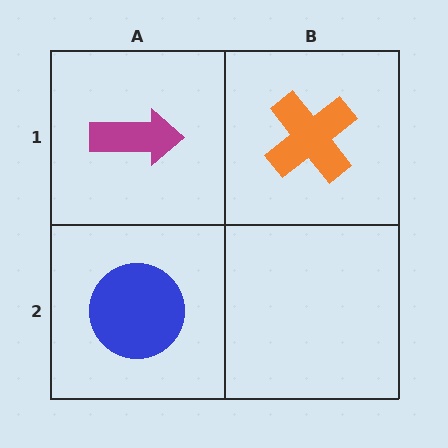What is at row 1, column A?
A magenta arrow.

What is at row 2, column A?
A blue circle.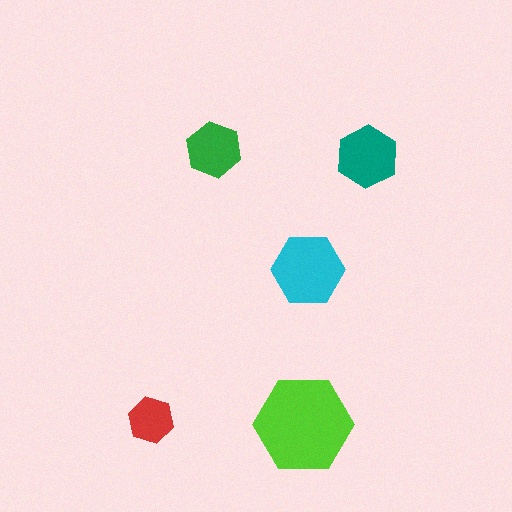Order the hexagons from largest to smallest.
the lime one, the cyan one, the teal one, the green one, the red one.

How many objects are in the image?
There are 5 objects in the image.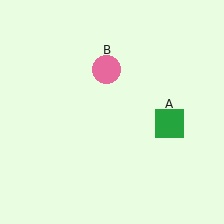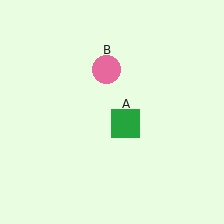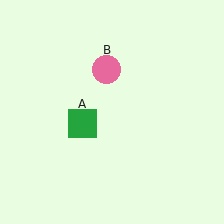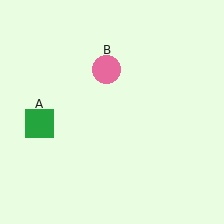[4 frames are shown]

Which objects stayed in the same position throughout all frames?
Pink circle (object B) remained stationary.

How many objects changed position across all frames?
1 object changed position: green square (object A).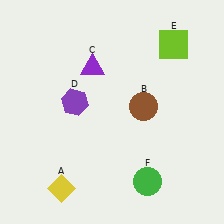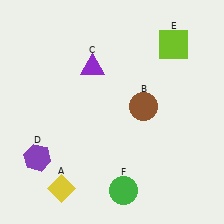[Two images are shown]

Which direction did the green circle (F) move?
The green circle (F) moved left.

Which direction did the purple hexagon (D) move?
The purple hexagon (D) moved down.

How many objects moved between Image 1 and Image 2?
2 objects moved between the two images.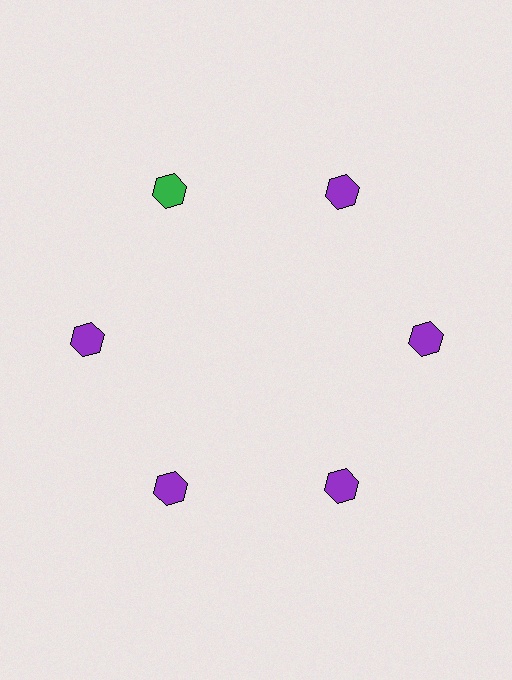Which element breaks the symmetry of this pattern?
The green hexagon at roughly the 11 o'clock position breaks the symmetry. All other shapes are purple hexagons.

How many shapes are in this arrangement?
There are 6 shapes arranged in a ring pattern.